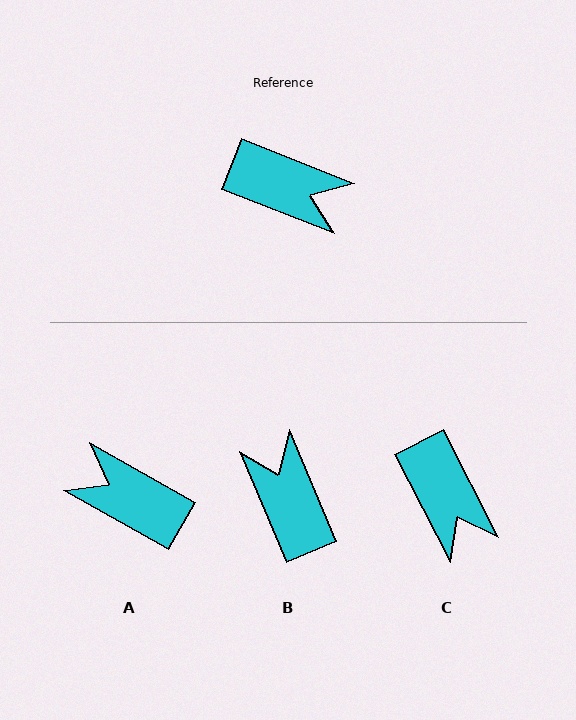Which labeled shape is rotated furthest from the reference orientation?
A, about 172 degrees away.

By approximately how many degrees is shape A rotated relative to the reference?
Approximately 172 degrees counter-clockwise.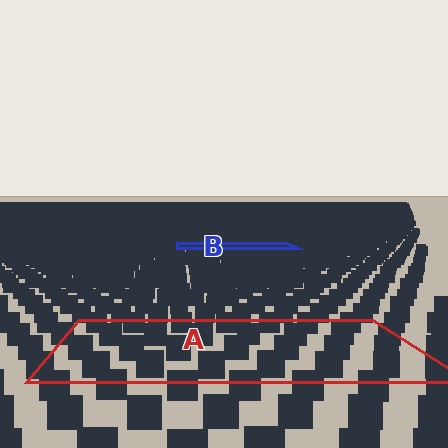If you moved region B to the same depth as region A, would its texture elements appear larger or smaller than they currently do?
They would appear larger. At a closer depth, the same texture elements are projected at a bigger on-screen size.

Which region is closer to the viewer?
Region A is closer. The texture elements there are larger and more spread out.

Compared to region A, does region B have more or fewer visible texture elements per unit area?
Region B has more texture elements per unit area — they are packed more densely because it is farther away.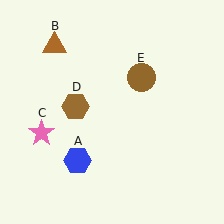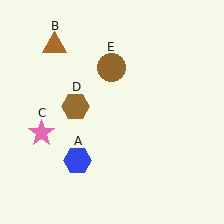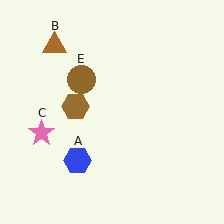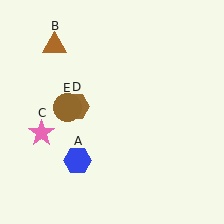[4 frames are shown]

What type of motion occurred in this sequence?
The brown circle (object E) rotated counterclockwise around the center of the scene.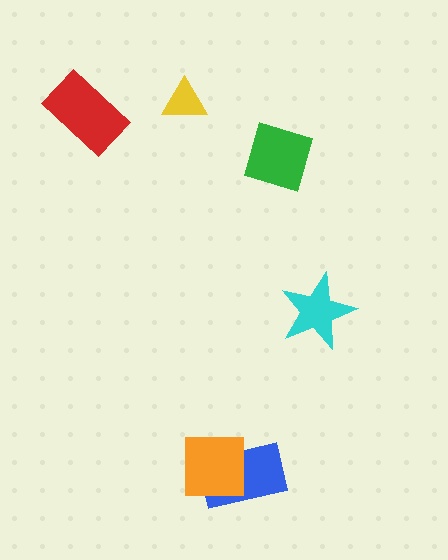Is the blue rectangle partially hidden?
Yes, it is partially covered by another shape.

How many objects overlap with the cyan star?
0 objects overlap with the cyan star.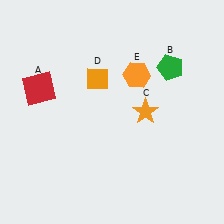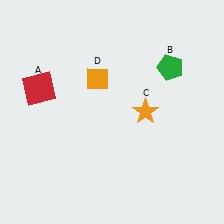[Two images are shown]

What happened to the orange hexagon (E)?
The orange hexagon (E) was removed in Image 2. It was in the top-right area of Image 1.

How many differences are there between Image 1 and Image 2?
There is 1 difference between the two images.